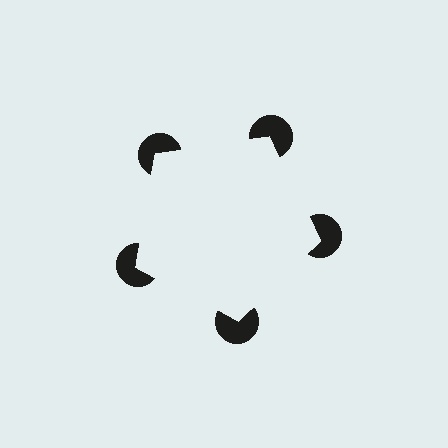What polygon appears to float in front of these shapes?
An illusory pentagon — its edges are inferred from the aligned wedge cuts in the pac-man discs, not physically drawn.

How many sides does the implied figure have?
5 sides.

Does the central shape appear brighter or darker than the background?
It typically appears slightly brighter than the background, even though no actual brightness change is drawn.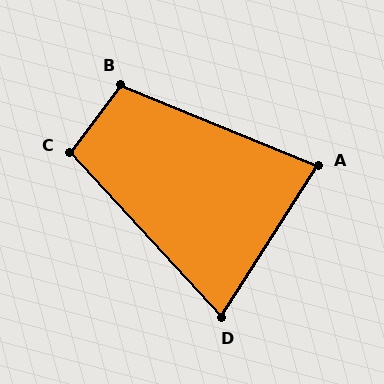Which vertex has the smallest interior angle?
D, at approximately 75 degrees.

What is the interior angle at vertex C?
Approximately 100 degrees (obtuse).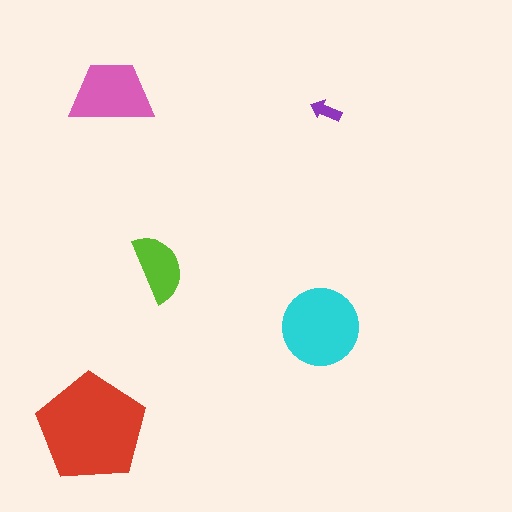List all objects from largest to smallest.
The red pentagon, the cyan circle, the pink trapezoid, the lime semicircle, the purple arrow.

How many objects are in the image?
There are 5 objects in the image.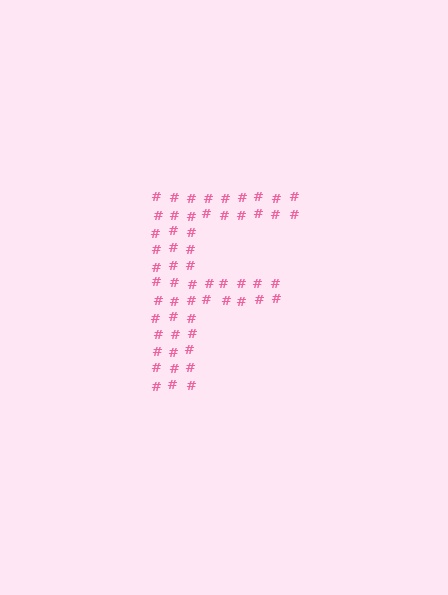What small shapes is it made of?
It is made of small hash symbols.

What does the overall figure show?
The overall figure shows the letter F.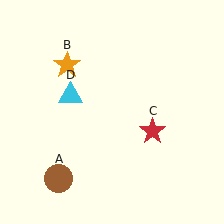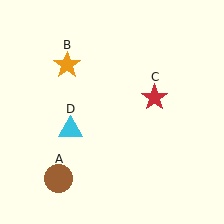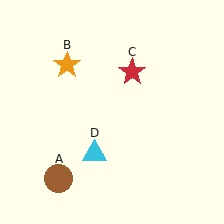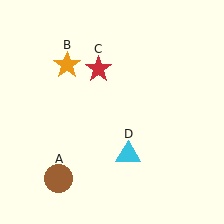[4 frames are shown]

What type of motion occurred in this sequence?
The red star (object C), cyan triangle (object D) rotated counterclockwise around the center of the scene.